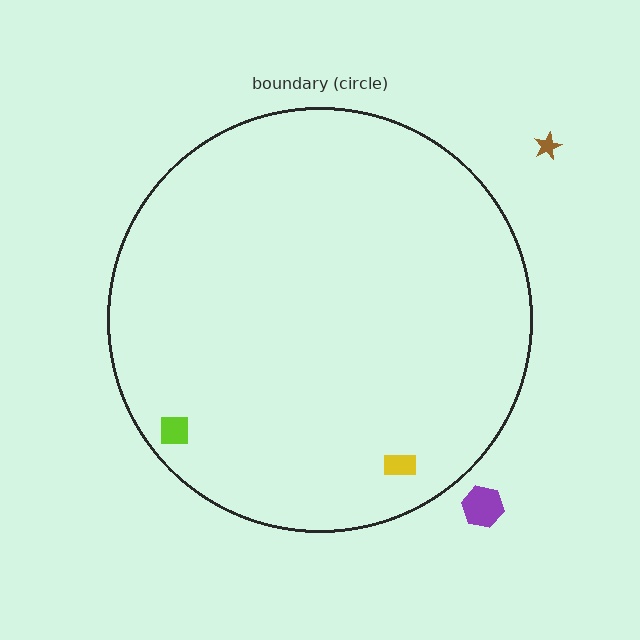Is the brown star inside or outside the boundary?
Outside.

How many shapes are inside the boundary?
2 inside, 2 outside.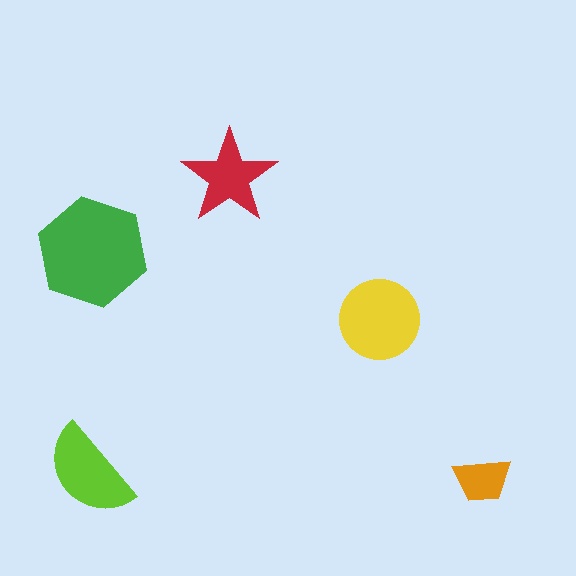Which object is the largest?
The green hexagon.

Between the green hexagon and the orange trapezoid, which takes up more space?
The green hexagon.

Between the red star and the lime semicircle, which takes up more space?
The lime semicircle.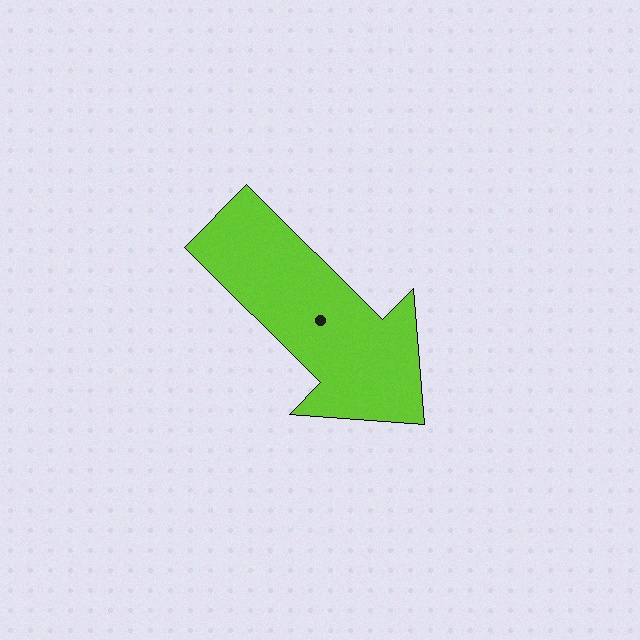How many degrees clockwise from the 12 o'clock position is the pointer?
Approximately 135 degrees.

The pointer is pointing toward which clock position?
Roughly 4 o'clock.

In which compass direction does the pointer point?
Southeast.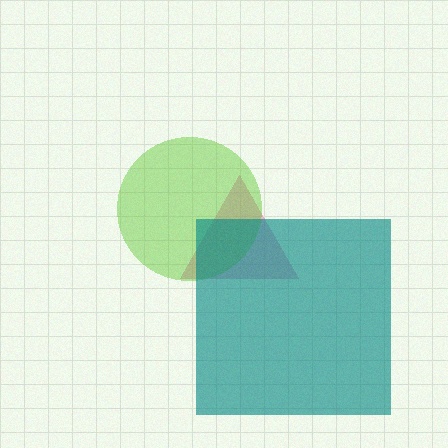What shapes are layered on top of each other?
The layered shapes are: a pink triangle, a lime circle, a teal square.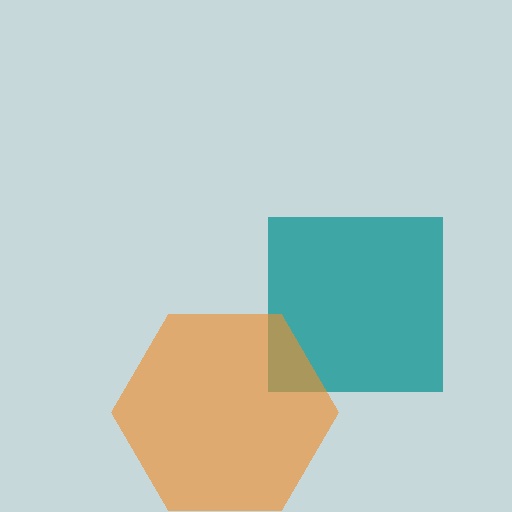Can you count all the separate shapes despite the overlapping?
Yes, there are 2 separate shapes.